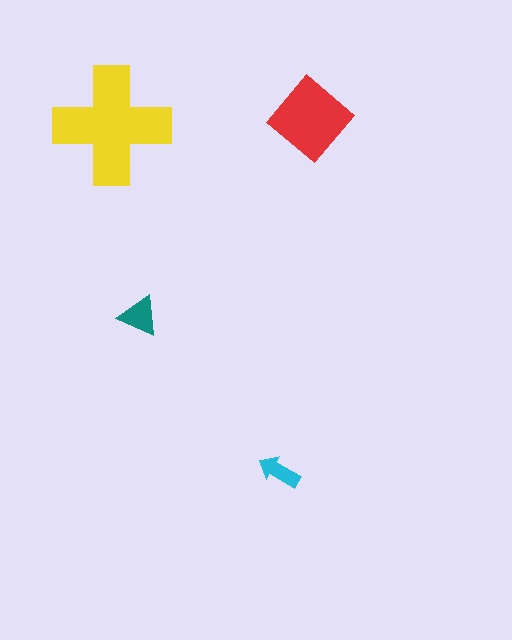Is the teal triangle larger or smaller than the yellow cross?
Smaller.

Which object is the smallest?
The cyan arrow.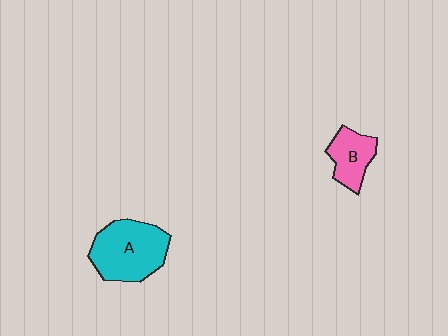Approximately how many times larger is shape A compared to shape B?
Approximately 1.9 times.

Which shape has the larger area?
Shape A (cyan).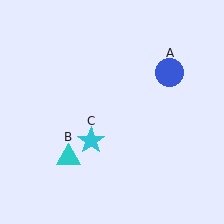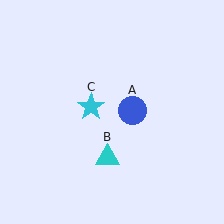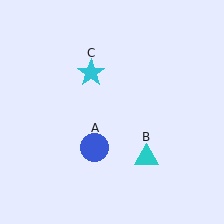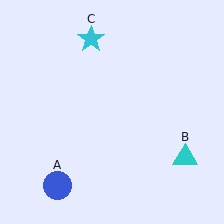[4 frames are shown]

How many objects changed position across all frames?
3 objects changed position: blue circle (object A), cyan triangle (object B), cyan star (object C).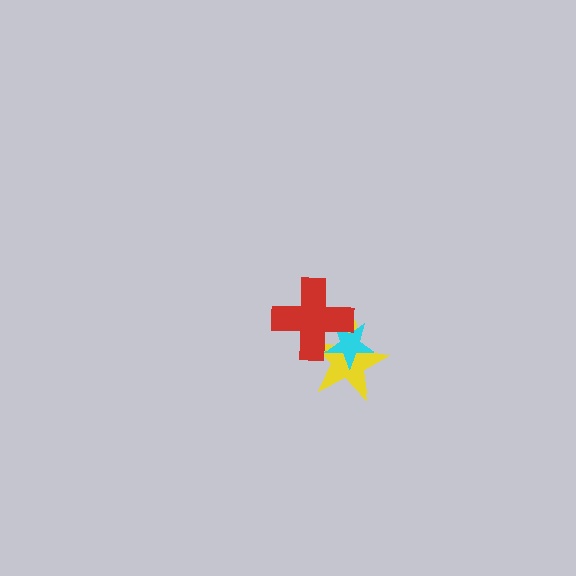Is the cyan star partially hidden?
Yes, it is partially covered by another shape.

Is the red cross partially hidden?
No, no other shape covers it.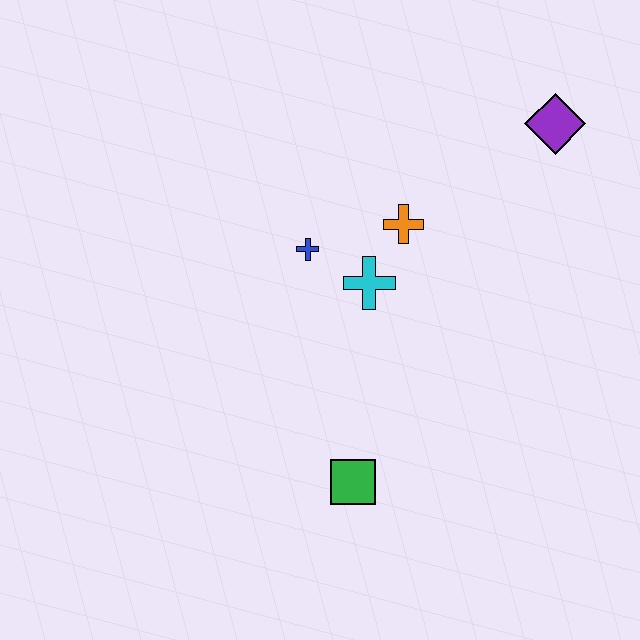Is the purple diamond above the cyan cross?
Yes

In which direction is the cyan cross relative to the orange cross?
The cyan cross is below the orange cross.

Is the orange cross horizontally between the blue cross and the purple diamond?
Yes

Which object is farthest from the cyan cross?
The purple diamond is farthest from the cyan cross.